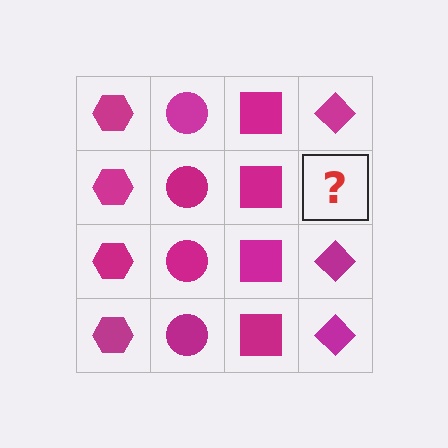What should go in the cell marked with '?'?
The missing cell should contain a magenta diamond.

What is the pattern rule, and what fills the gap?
The rule is that each column has a consistent shape. The gap should be filled with a magenta diamond.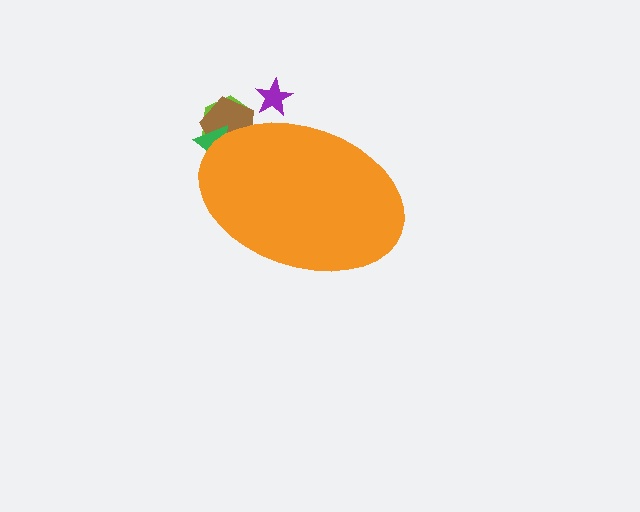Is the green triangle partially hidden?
Yes, the green triangle is partially hidden behind the orange ellipse.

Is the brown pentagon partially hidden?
Yes, the brown pentagon is partially hidden behind the orange ellipse.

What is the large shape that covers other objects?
An orange ellipse.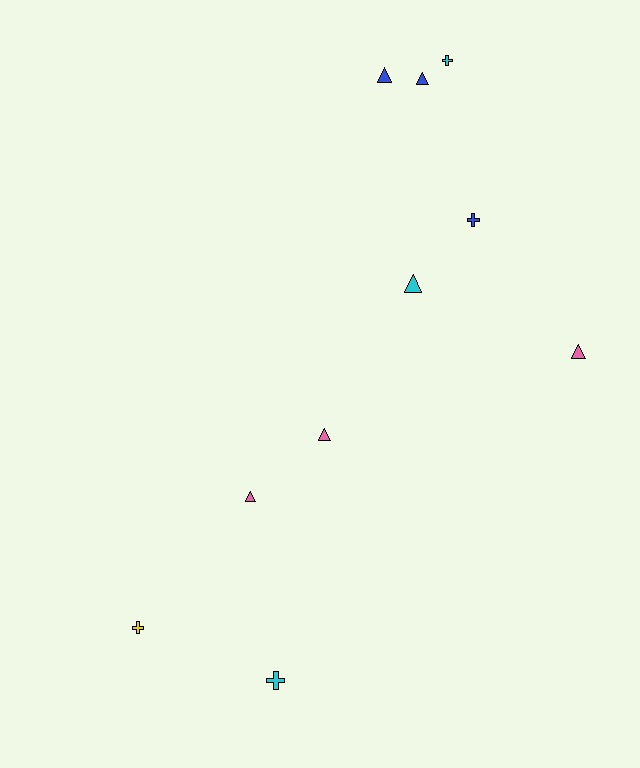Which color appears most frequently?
Cyan, with 3 objects.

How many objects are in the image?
There are 10 objects.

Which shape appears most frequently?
Triangle, with 6 objects.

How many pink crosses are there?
There are no pink crosses.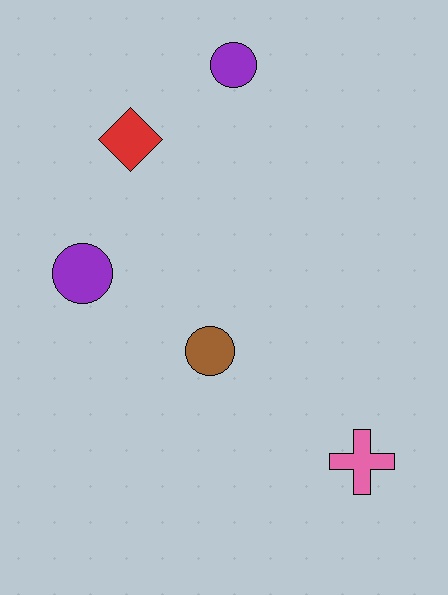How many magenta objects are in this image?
There are no magenta objects.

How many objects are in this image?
There are 5 objects.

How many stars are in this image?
There are no stars.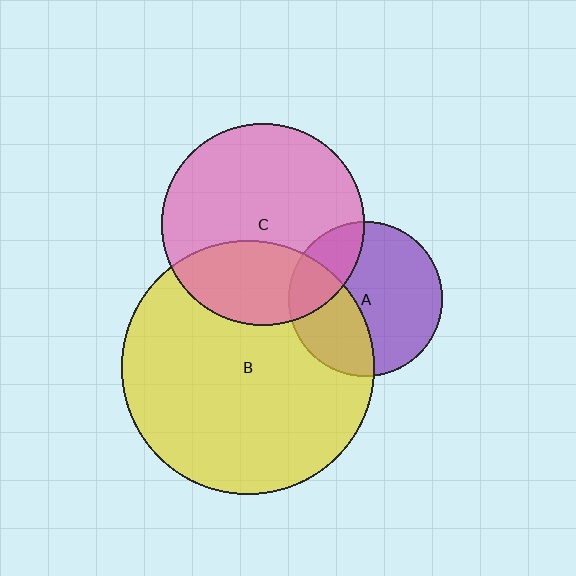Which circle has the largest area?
Circle B (yellow).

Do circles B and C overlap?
Yes.